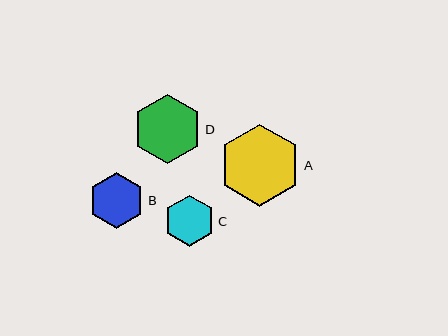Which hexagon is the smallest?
Hexagon C is the smallest with a size of approximately 51 pixels.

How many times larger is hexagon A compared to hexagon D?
Hexagon A is approximately 1.2 times the size of hexagon D.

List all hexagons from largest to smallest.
From largest to smallest: A, D, B, C.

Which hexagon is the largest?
Hexagon A is the largest with a size of approximately 82 pixels.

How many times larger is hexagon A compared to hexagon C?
Hexagon A is approximately 1.6 times the size of hexagon C.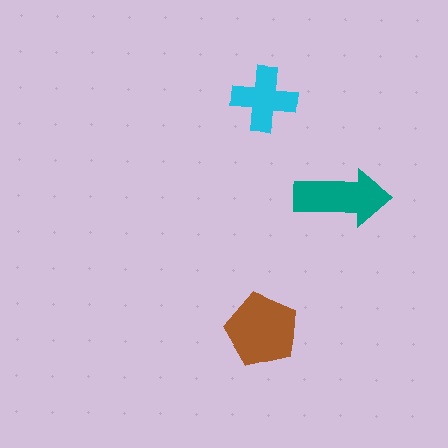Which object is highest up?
The cyan cross is topmost.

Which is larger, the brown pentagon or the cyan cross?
The brown pentagon.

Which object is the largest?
The brown pentagon.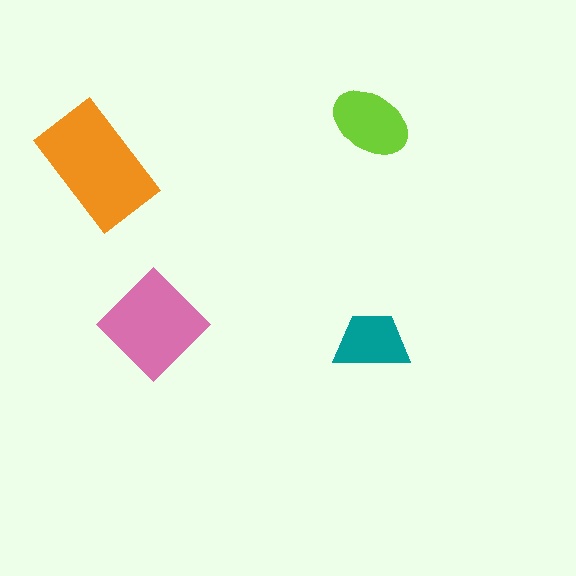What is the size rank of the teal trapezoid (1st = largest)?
4th.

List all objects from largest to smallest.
The orange rectangle, the pink diamond, the lime ellipse, the teal trapezoid.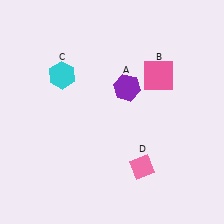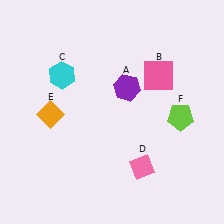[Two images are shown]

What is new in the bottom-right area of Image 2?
A lime pentagon (F) was added in the bottom-right area of Image 2.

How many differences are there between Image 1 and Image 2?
There are 2 differences between the two images.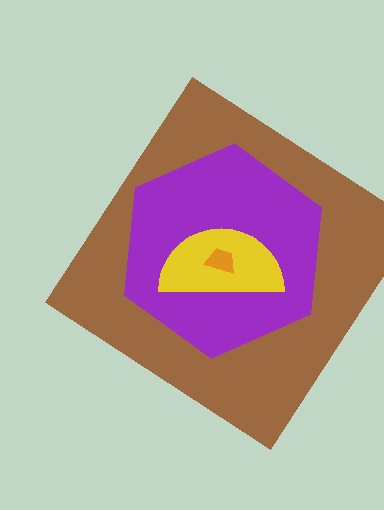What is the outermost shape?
The brown diamond.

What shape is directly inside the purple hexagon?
The yellow semicircle.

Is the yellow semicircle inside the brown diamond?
Yes.